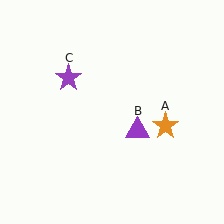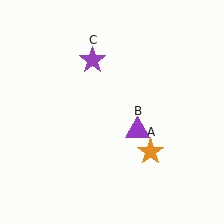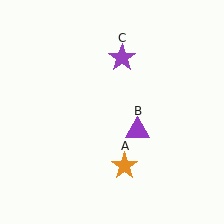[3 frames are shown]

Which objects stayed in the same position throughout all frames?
Purple triangle (object B) remained stationary.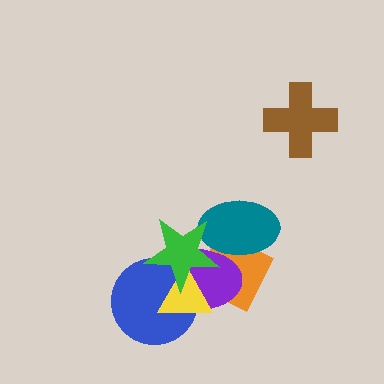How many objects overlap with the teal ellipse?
3 objects overlap with the teal ellipse.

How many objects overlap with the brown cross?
0 objects overlap with the brown cross.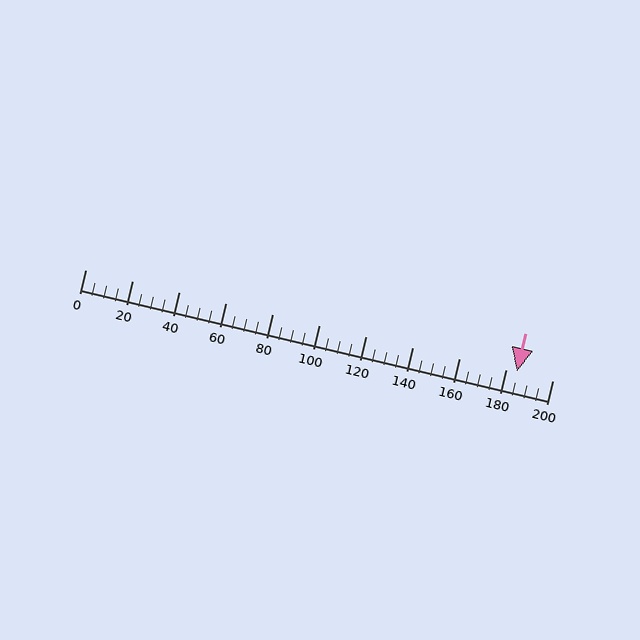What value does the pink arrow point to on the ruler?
The pink arrow points to approximately 185.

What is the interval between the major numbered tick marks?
The major tick marks are spaced 20 units apart.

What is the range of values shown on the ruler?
The ruler shows values from 0 to 200.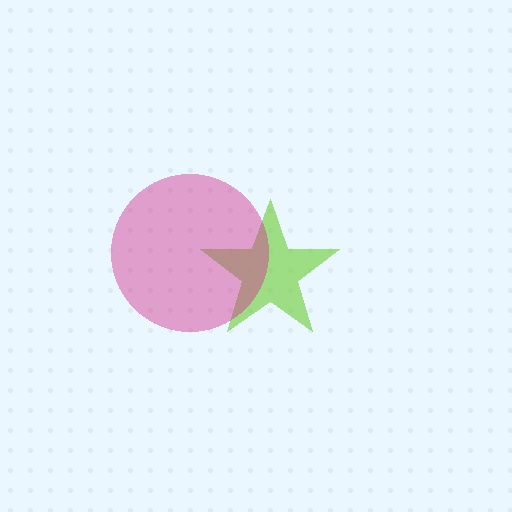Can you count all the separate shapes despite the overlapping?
Yes, there are 2 separate shapes.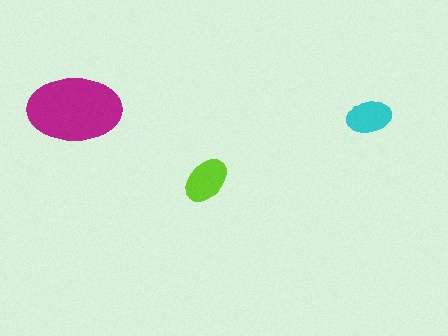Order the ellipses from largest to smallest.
the magenta one, the lime one, the cyan one.